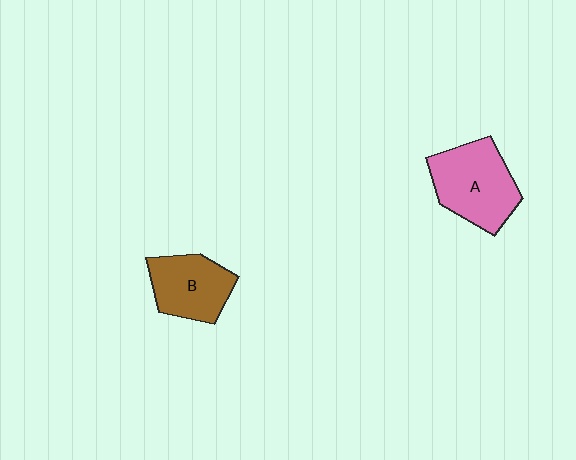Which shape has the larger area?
Shape A (pink).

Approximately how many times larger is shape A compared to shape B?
Approximately 1.3 times.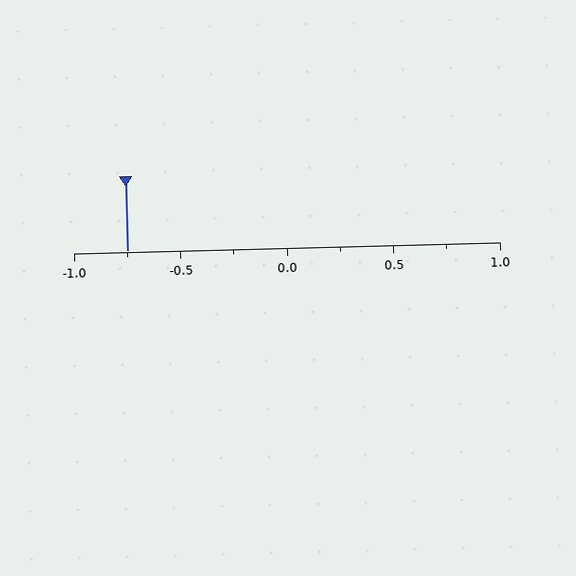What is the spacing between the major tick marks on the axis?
The major ticks are spaced 0.5 apart.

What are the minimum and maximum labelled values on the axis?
The axis runs from -1.0 to 1.0.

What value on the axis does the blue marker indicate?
The marker indicates approximately -0.75.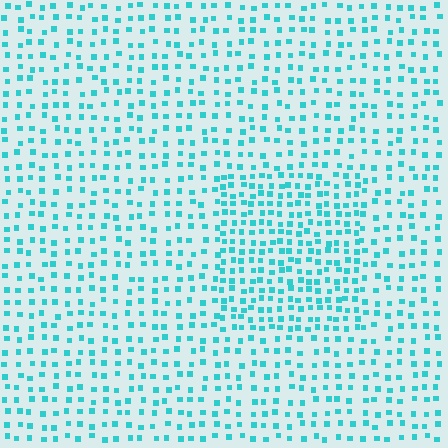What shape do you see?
I see a rectangle.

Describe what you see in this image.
The image contains small cyan elements arranged at two different densities. A rectangle-shaped region is visible where the elements are more densely packed than the surrounding area.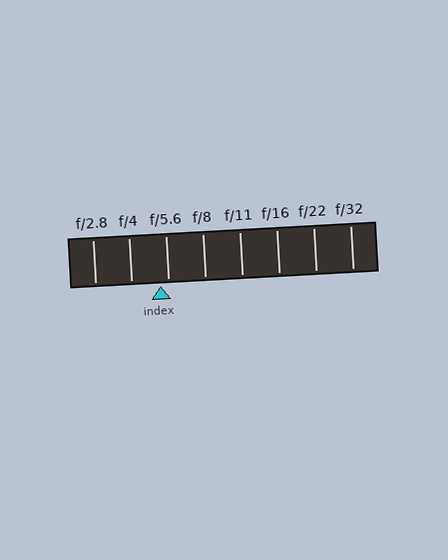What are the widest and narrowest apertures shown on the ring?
The widest aperture shown is f/2.8 and the narrowest is f/32.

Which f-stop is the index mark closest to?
The index mark is closest to f/5.6.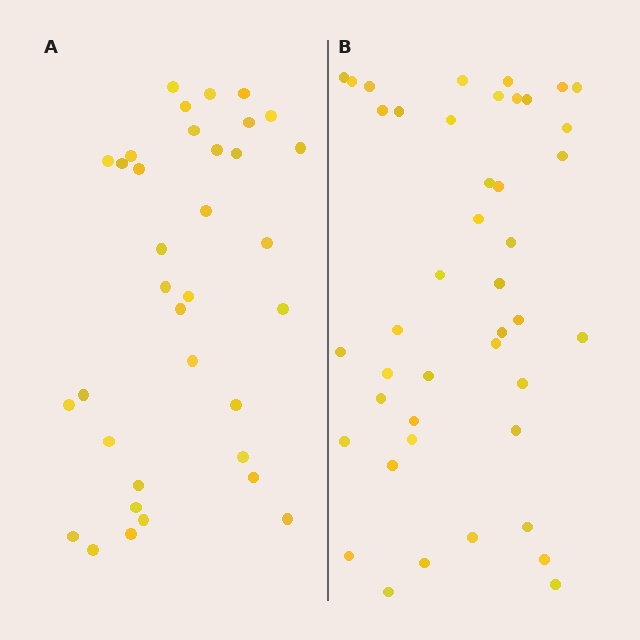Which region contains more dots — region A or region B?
Region B (the right region) has more dots.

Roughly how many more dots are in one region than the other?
Region B has roughly 8 or so more dots than region A.